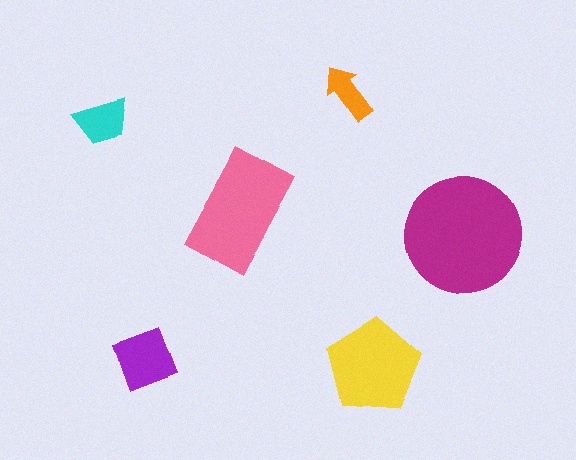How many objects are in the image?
There are 6 objects in the image.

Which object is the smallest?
The orange arrow.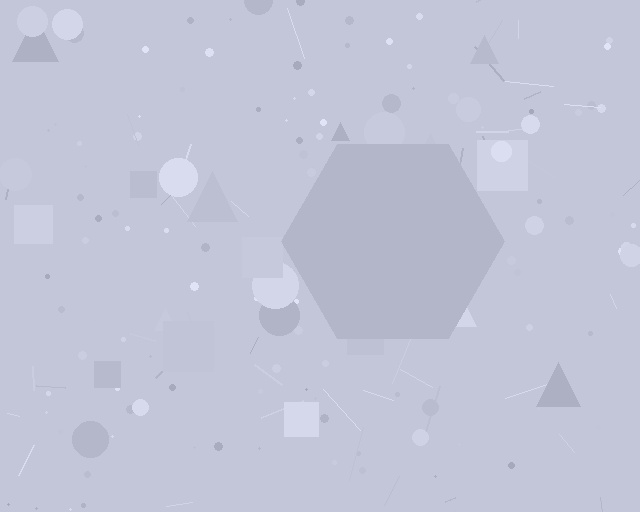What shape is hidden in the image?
A hexagon is hidden in the image.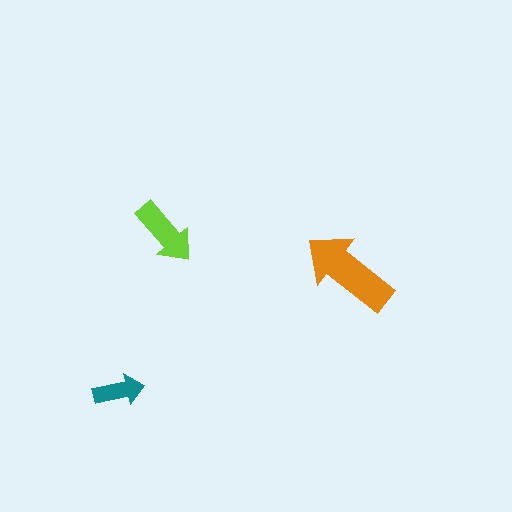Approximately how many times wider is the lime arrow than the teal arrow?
About 1.5 times wider.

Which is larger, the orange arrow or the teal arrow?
The orange one.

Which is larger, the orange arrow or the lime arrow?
The orange one.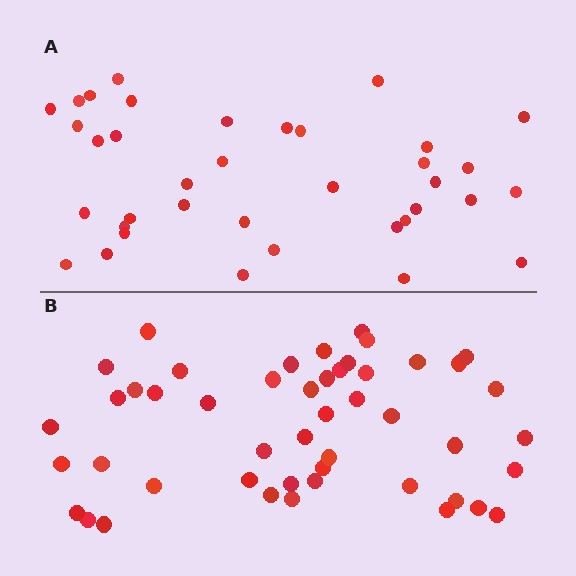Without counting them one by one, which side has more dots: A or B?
Region B (the bottom region) has more dots.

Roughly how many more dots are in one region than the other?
Region B has roughly 12 or so more dots than region A.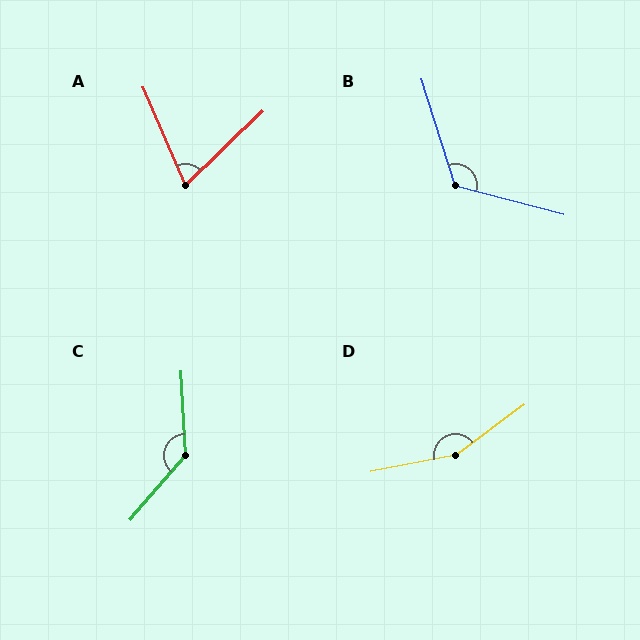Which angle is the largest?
D, at approximately 155 degrees.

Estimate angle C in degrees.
Approximately 137 degrees.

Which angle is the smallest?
A, at approximately 69 degrees.